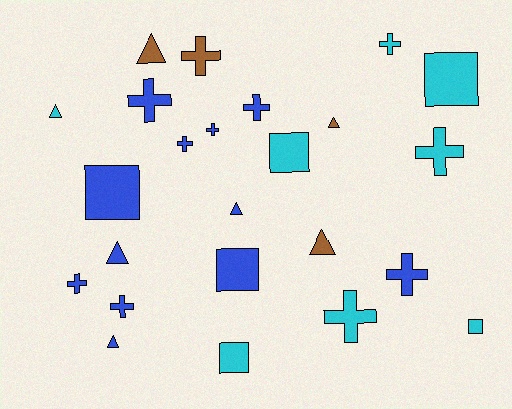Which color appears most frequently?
Blue, with 12 objects.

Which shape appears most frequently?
Cross, with 11 objects.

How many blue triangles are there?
There are 3 blue triangles.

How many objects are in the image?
There are 24 objects.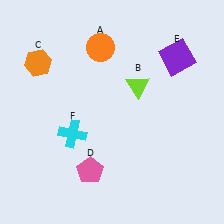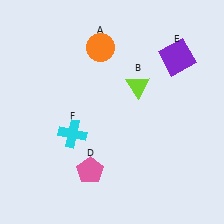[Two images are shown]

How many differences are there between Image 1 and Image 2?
There is 1 difference between the two images.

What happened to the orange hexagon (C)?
The orange hexagon (C) was removed in Image 2. It was in the top-left area of Image 1.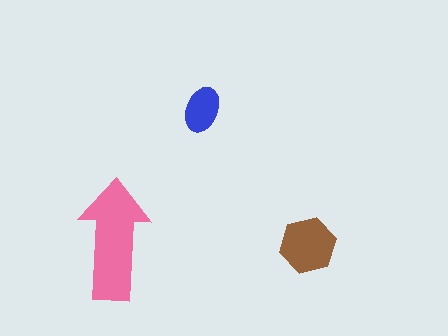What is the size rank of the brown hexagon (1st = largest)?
2nd.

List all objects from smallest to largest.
The blue ellipse, the brown hexagon, the pink arrow.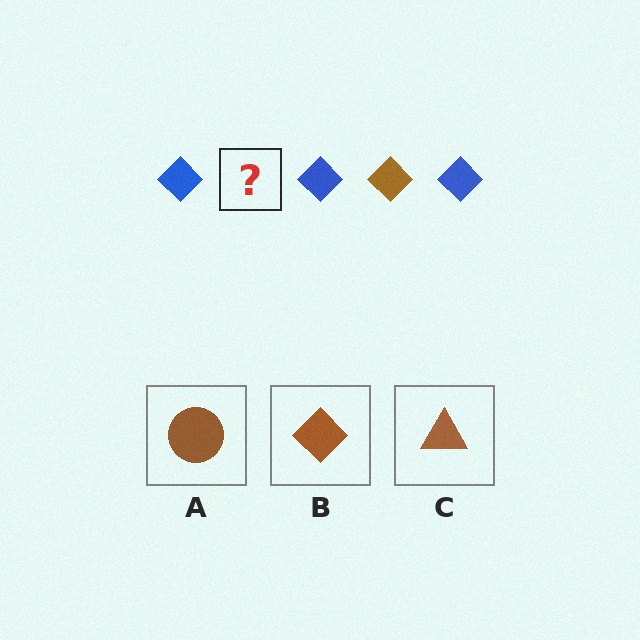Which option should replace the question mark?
Option B.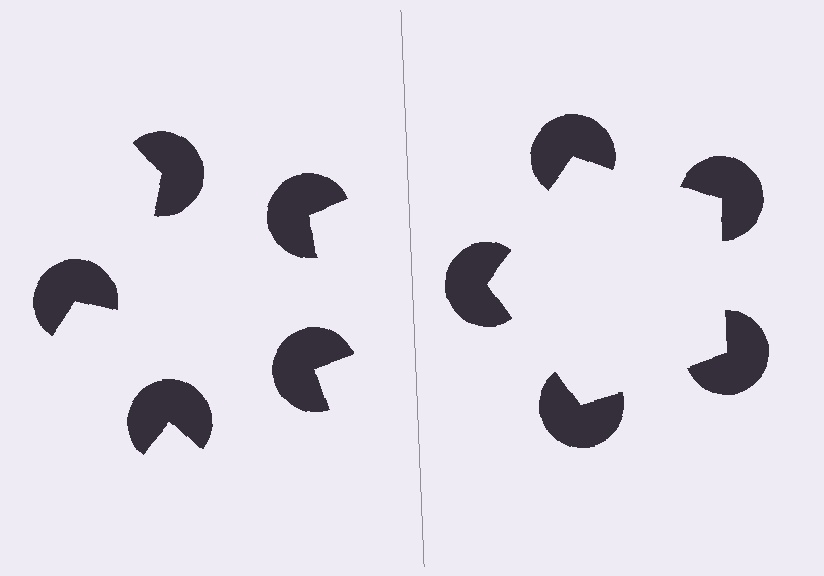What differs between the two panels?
The pac-man discs are positioned identically on both sides; only the wedge orientations differ. On the right they align to a pentagon; on the left they are misaligned.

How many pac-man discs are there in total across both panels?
10 — 5 on each side.